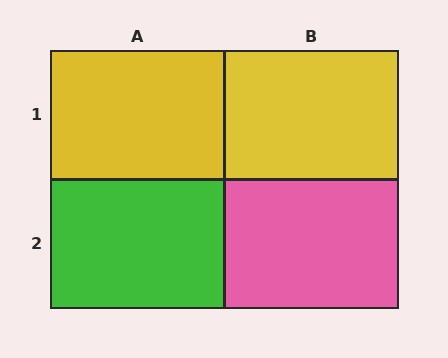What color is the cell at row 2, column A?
Green.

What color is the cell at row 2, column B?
Pink.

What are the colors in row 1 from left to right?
Yellow, yellow.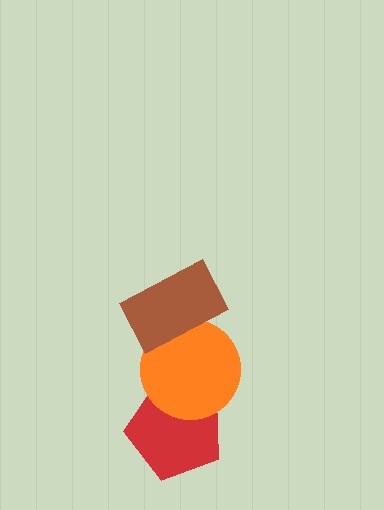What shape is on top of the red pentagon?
The orange circle is on top of the red pentagon.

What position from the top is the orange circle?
The orange circle is 2nd from the top.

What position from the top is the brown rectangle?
The brown rectangle is 1st from the top.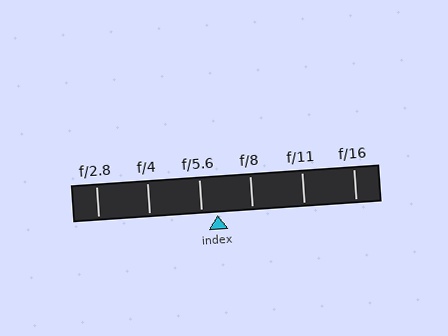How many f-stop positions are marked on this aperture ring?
There are 6 f-stop positions marked.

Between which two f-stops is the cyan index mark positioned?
The index mark is between f/5.6 and f/8.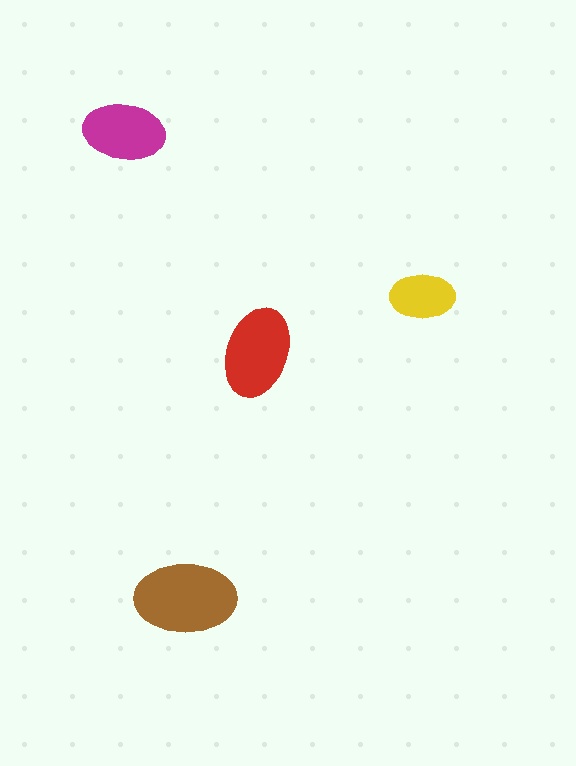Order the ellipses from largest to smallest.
the brown one, the red one, the magenta one, the yellow one.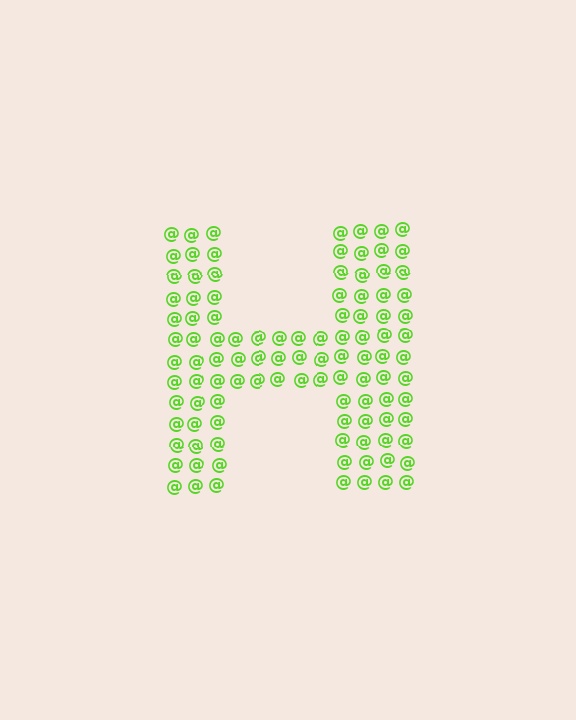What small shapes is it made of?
It is made of small at signs.